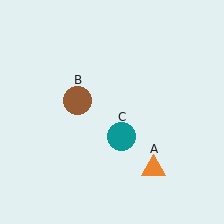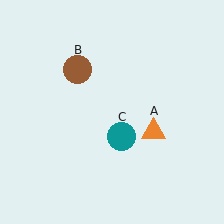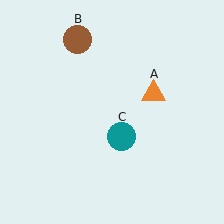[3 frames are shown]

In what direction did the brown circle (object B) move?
The brown circle (object B) moved up.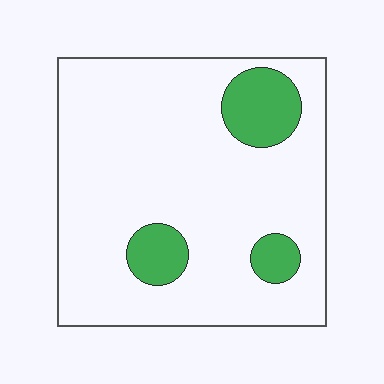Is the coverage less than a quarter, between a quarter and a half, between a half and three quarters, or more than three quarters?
Less than a quarter.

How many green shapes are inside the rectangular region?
3.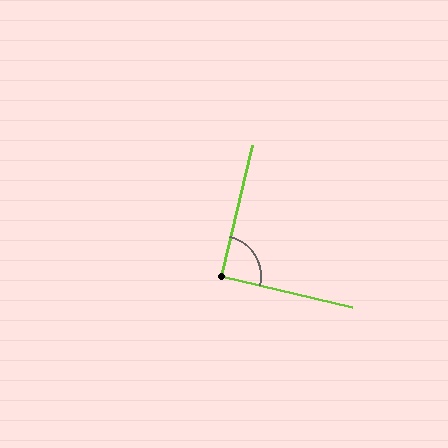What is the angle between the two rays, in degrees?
Approximately 90 degrees.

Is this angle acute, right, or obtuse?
It is approximately a right angle.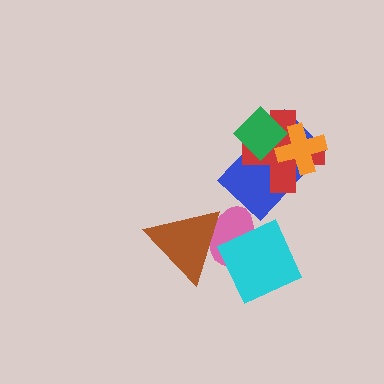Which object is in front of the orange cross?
The green diamond is in front of the orange cross.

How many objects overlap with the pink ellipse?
2 objects overlap with the pink ellipse.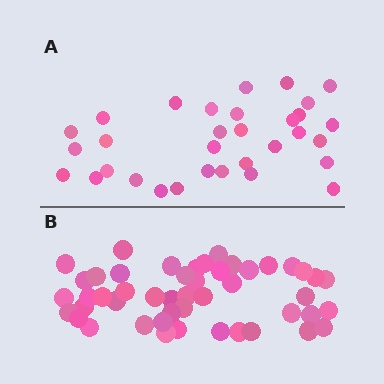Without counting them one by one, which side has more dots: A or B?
Region B (the bottom region) has more dots.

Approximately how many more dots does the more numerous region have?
Region B has approximately 15 more dots than region A.